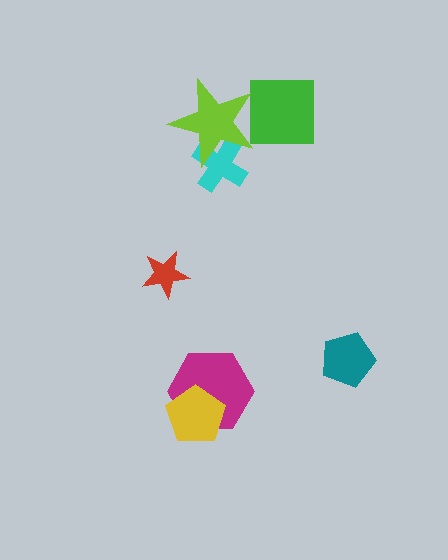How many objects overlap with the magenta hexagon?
1 object overlaps with the magenta hexagon.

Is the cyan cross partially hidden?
Yes, it is partially covered by another shape.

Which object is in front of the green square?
The lime star is in front of the green square.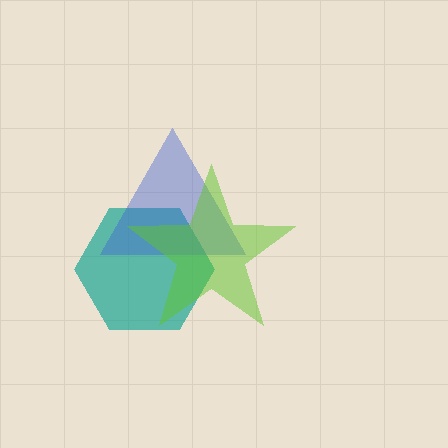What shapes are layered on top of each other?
The layered shapes are: a teal hexagon, a blue triangle, a lime star.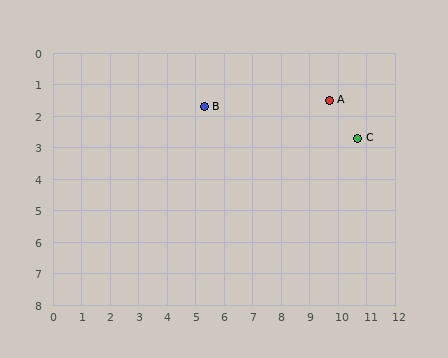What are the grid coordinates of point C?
Point C is at approximately (10.7, 2.7).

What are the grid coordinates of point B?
Point B is at approximately (5.3, 1.7).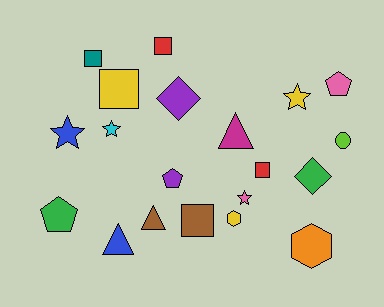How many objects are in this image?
There are 20 objects.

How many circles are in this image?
There is 1 circle.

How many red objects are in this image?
There are 2 red objects.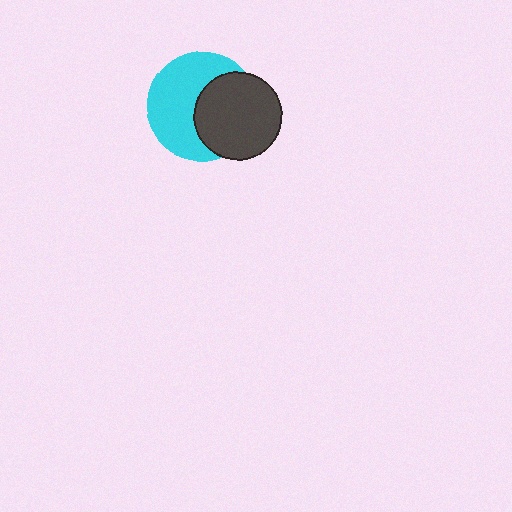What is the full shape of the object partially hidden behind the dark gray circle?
The partially hidden object is a cyan circle.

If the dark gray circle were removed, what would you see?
You would see the complete cyan circle.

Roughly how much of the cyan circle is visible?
About half of it is visible (roughly 57%).